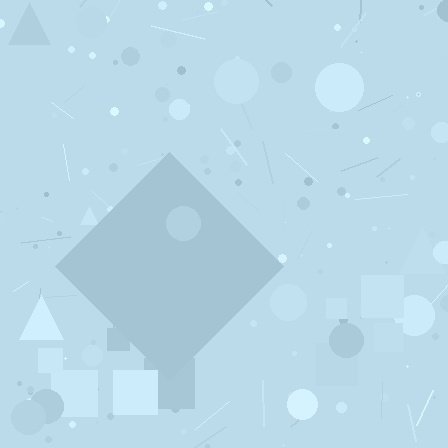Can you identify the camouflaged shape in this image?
The camouflaged shape is a diamond.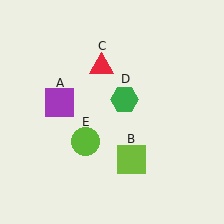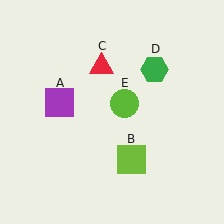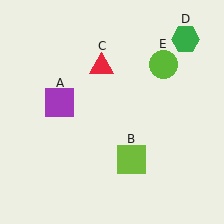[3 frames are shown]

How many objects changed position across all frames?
2 objects changed position: green hexagon (object D), lime circle (object E).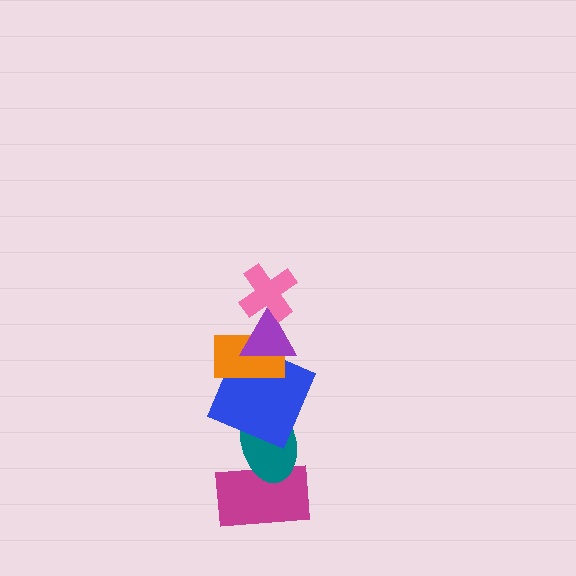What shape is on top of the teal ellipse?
The blue square is on top of the teal ellipse.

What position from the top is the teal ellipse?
The teal ellipse is 5th from the top.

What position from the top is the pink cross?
The pink cross is 1st from the top.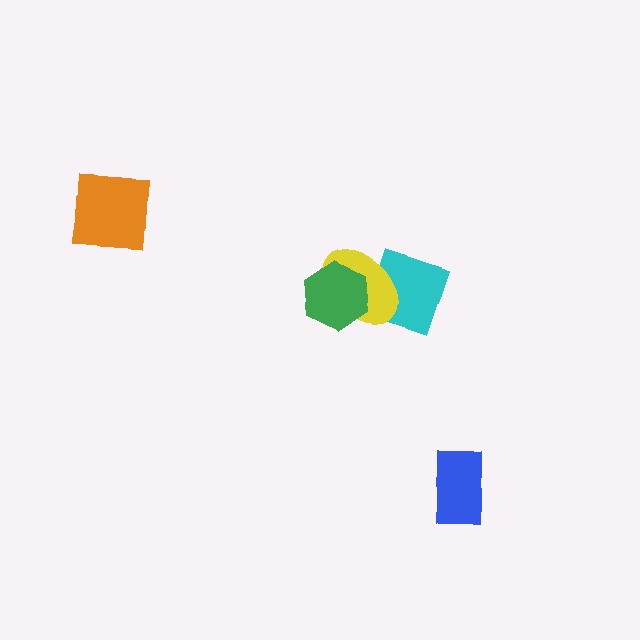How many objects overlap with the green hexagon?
2 objects overlap with the green hexagon.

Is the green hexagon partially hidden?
No, no other shape covers it.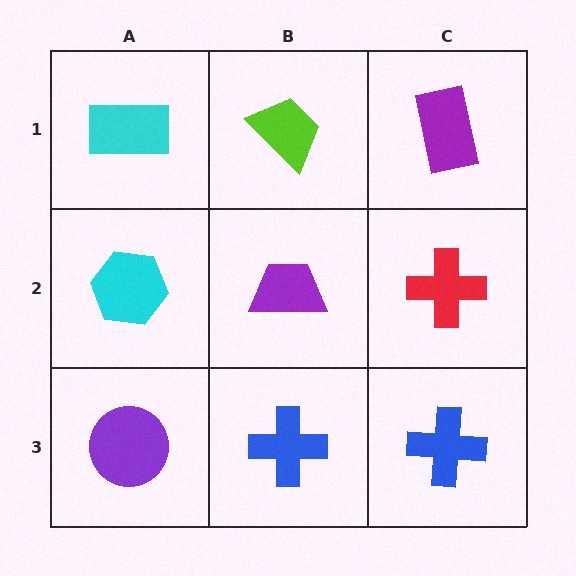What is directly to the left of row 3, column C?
A blue cross.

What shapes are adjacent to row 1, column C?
A red cross (row 2, column C), a lime trapezoid (row 1, column B).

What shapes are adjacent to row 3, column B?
A purple trapezoid (row 2, column B), a purple circle (row 3, column A), a blue cross (row 3, column C).